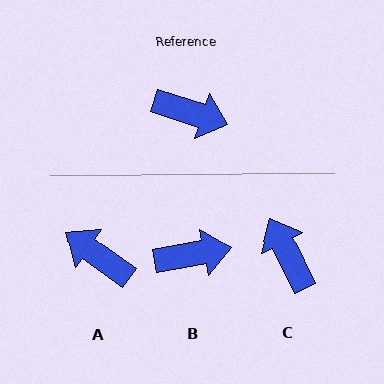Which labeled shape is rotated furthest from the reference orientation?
A, about 162 degrees away.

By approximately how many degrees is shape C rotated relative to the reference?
Approximately 134 degrees counter-clockwise.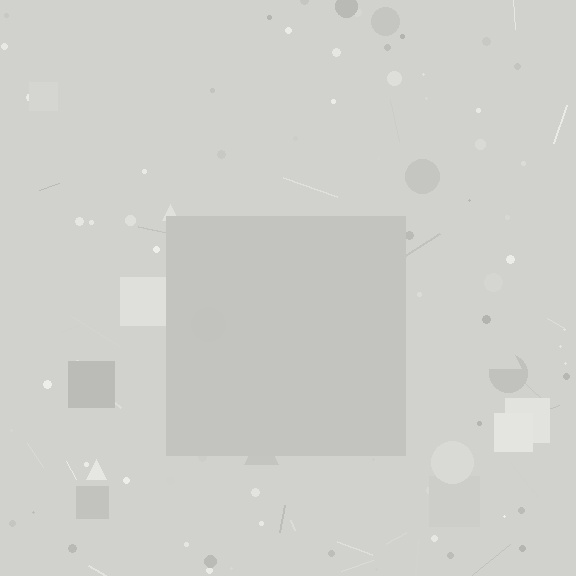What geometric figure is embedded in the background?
A square is embedded in the background.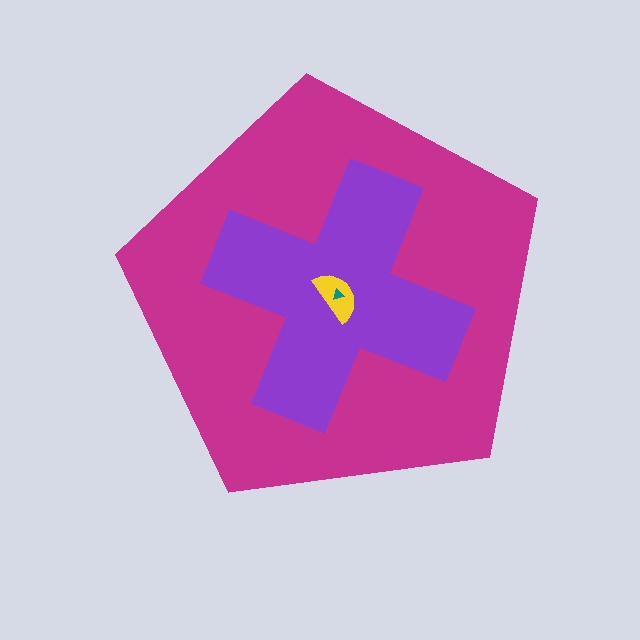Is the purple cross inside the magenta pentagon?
Yes.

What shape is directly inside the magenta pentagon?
The purple cross.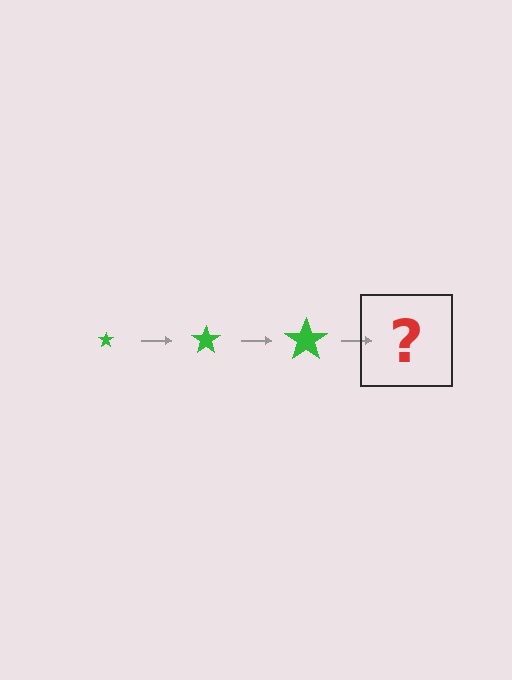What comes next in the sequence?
The next element should be a green star, larger than the previous one.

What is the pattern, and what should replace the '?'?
The pattern is that the star gets progressively larger each step. The '?' should be a green star, larger than the previous one.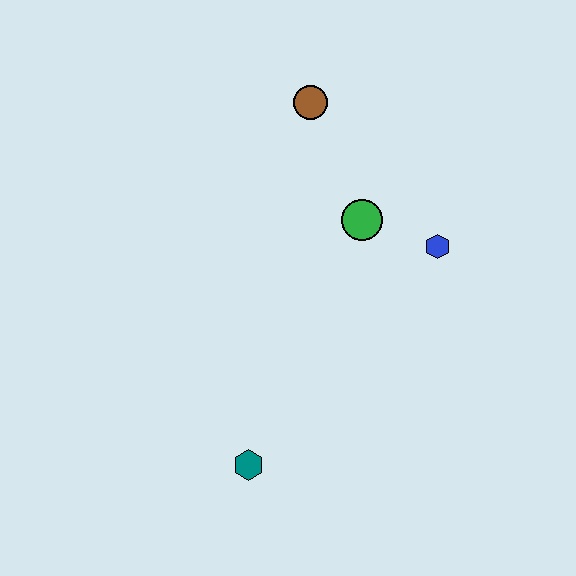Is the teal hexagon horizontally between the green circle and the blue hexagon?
No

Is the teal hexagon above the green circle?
No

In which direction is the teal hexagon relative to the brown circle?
The teal hexagon is below the brown circle.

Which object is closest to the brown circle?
The green circle is closest to the brown circle.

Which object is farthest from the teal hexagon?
The brown circle is farthest from the teal hexagon.